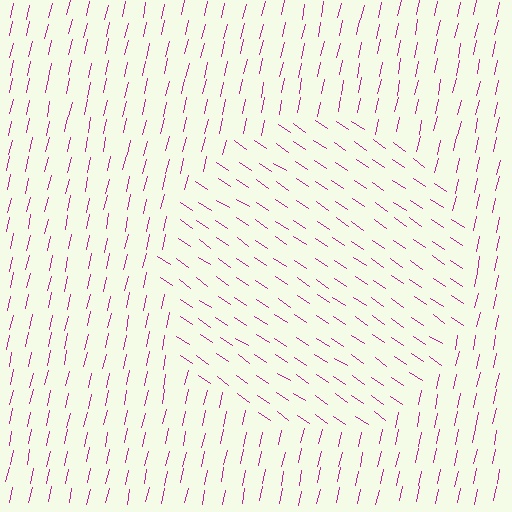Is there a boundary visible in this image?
Yes, there is a texture boundary formed by a change in line orientation.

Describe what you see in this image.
The image is filled with small magenta line segments. A circle region in the image has lines oriented differently from the surrounding lines, creating a visible texture boundary.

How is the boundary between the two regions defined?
The boundary is defined purely by a change in line orientation (approximately 68 degrees difference). All lines are the same color and thickness.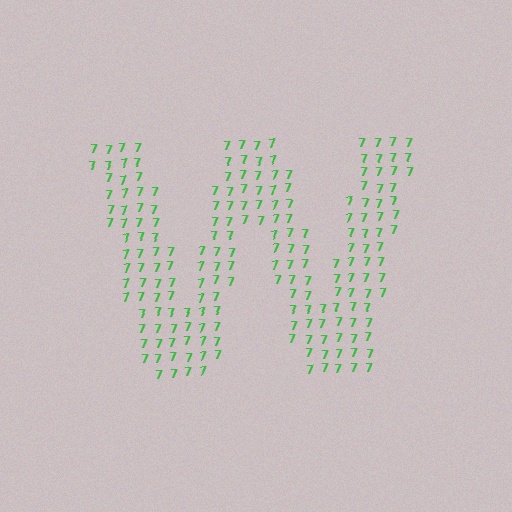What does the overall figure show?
The overall figure shows the letter W.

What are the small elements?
The small elements are digit 7's.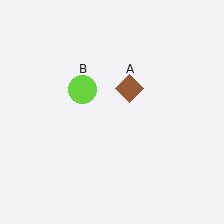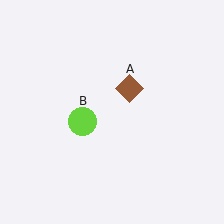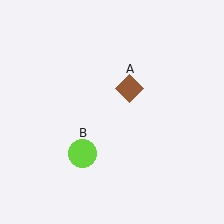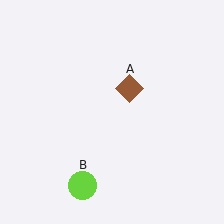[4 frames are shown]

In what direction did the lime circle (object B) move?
The lime circle (object B) moved down.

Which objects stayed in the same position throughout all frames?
Brown diamond (object A) remained stationary.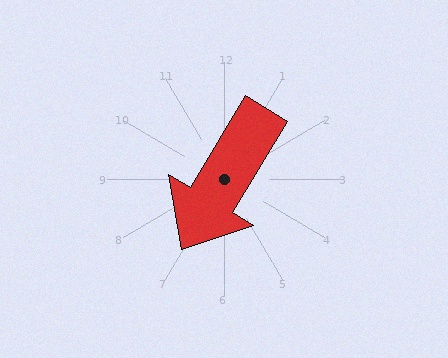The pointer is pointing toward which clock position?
Roughly 7 o'clock.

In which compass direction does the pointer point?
Southwest.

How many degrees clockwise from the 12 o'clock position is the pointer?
Approximately 211 degrees.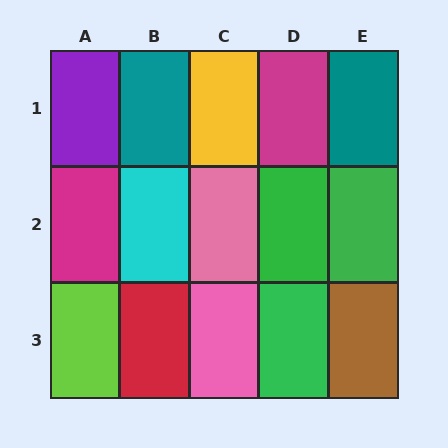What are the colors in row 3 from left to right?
Lime, red, pink, green, brown.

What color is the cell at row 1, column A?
Purple.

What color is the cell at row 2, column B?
Cyan.